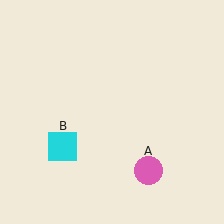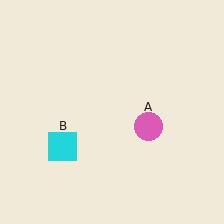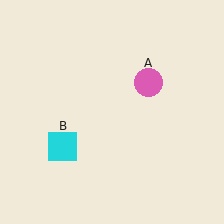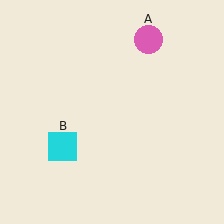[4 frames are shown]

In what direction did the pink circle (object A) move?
The pink circle (object A) moved up.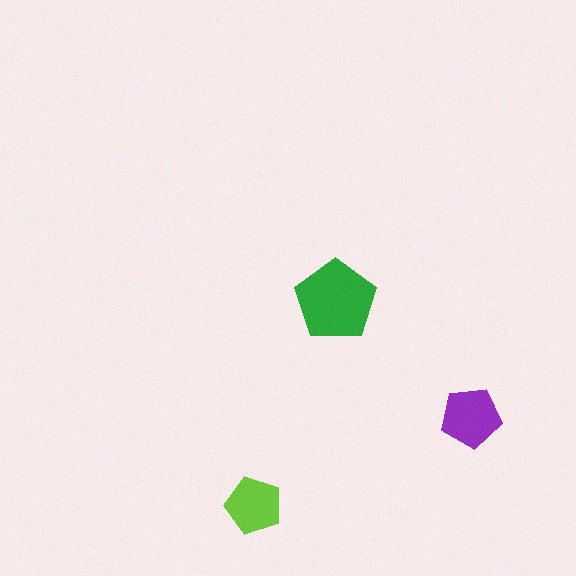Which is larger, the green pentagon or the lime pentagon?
The green one.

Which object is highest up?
The green pentagon is topmost.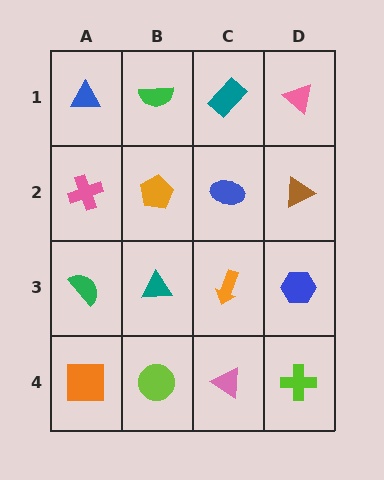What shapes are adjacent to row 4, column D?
A blue hexagon (row 3, column D), a pink triangle (row 4, column C).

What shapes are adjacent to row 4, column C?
An orange arrow (row 3, column C), a lime circle (row 4, column B), a lime cross (row 4, column D).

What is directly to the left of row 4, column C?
A lime circle.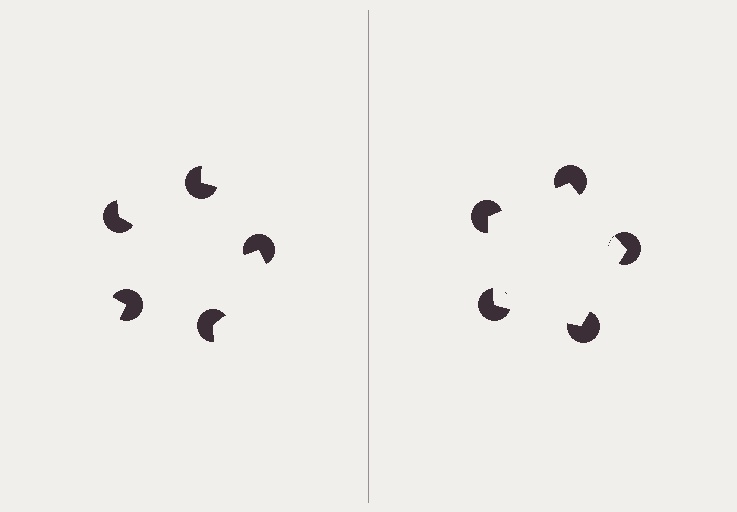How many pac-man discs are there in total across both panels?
10 — 5 on each side.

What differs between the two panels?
The pac-man discs are positioned identically on both sides; only the wedge orientations differ. On the right they align to a pentagon; on the left they are misaligned.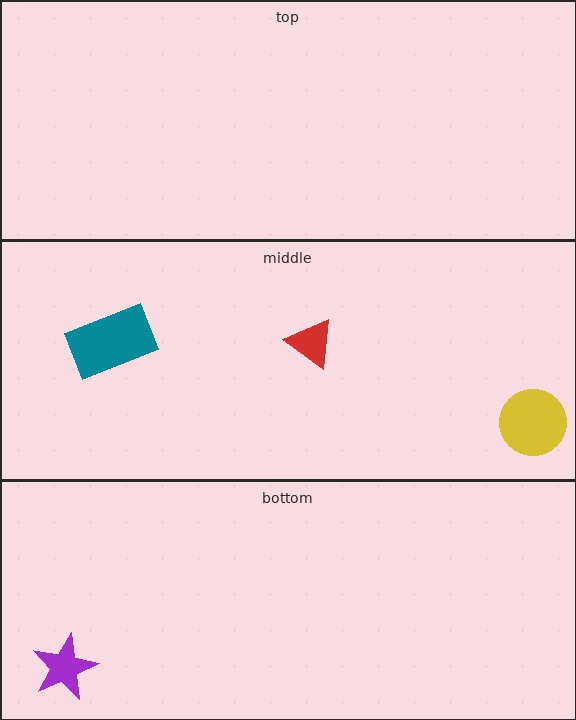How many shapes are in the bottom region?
1.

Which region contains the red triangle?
The middle region.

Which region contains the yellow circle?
The middle region.